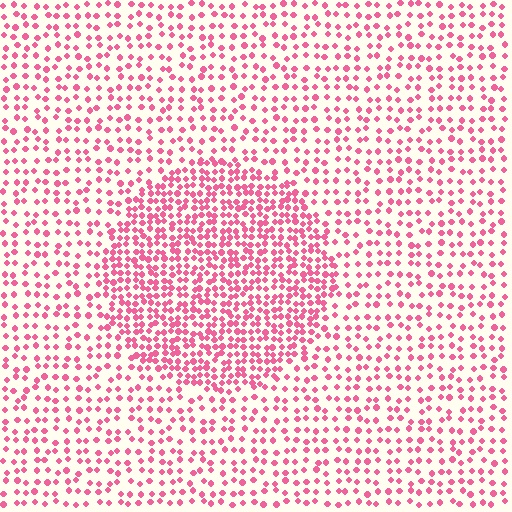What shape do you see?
I see a circle.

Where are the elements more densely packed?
The elements are more densely packed inside the circle boundary.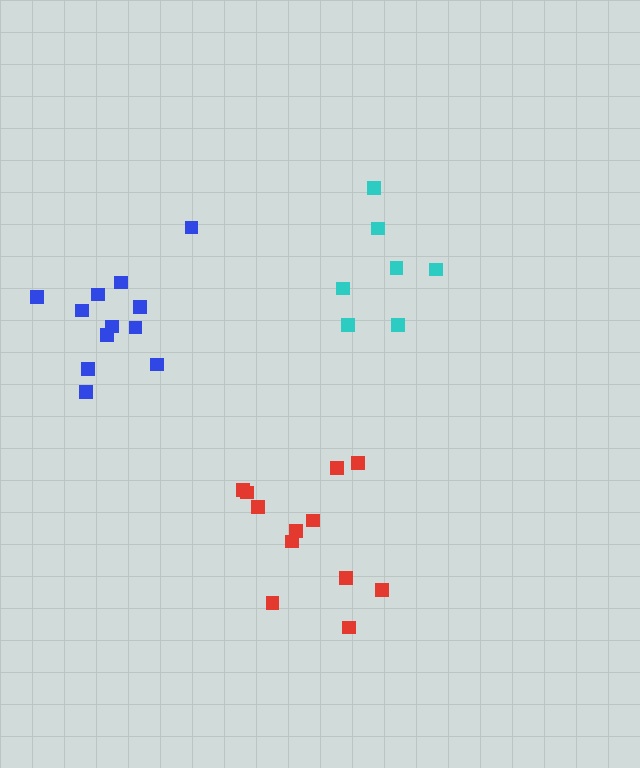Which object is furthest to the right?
The cyan cluster is rightmost.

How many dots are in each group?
Group 1: 12 dots, Group 2: 7 dots, Group 3: 12 dots (31 total).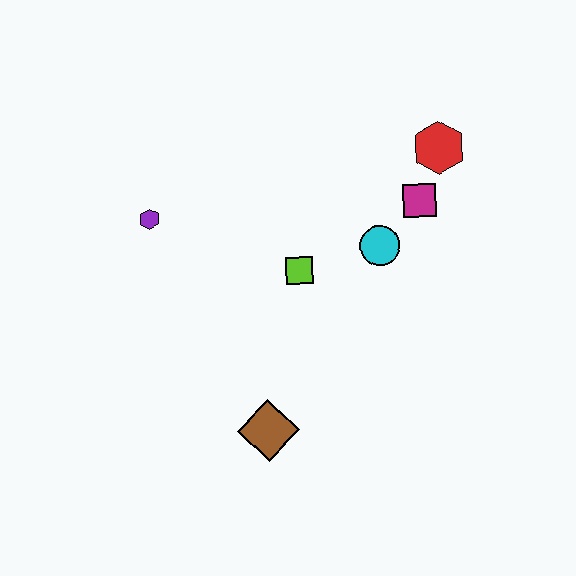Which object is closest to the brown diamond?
The lime square is closest to the brown diamond.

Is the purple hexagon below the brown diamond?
No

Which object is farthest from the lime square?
The red hexagon is farthest from the lime square.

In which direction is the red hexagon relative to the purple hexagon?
The red hexagon is to the right of the purple hexagon.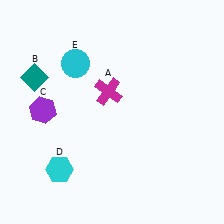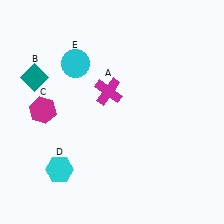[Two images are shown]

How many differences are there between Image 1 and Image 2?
There is 1 difference between the two images.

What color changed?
The hexagon (C) changed from purple in Image 1 to magenta in Image 2.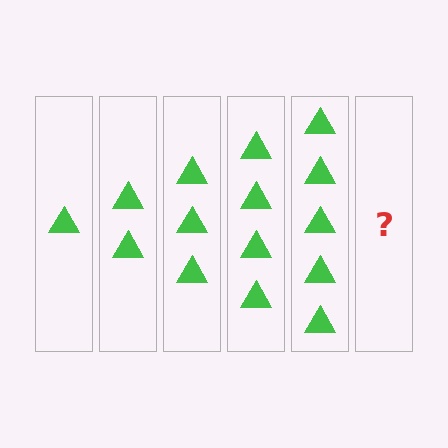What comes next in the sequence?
The next element should be 6 triangles.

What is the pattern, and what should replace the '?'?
The pattern is that each step adds one more triangle. The '?' should be 6 triangles.